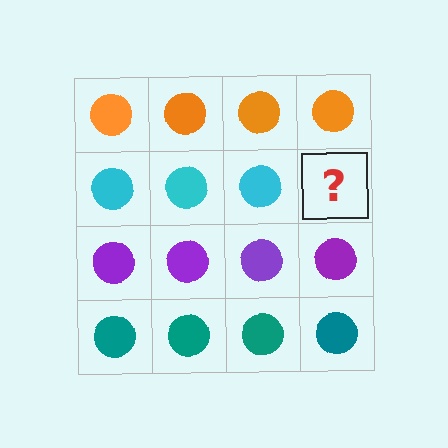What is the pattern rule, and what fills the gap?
The rule is that each row has a consistent color. The gap should be filled with a cyan circle.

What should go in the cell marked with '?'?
The missing cell should contain a cyan circle.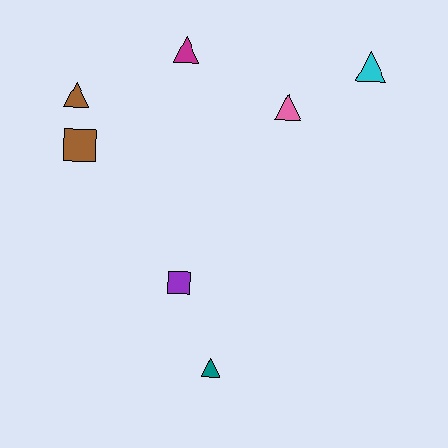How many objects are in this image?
There are 7 objects.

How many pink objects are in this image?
There is 1 pink object.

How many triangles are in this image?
There are 5 triangles.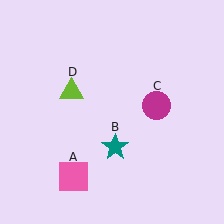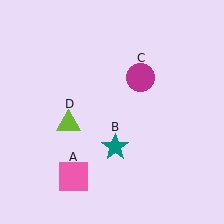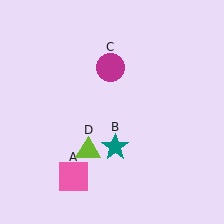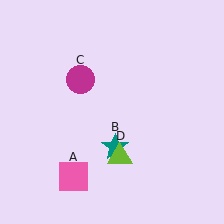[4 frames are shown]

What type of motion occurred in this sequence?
The magenta circle (object C), lime triangle (object D) rotated counterclockwise around the center of the scene.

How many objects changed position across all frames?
2 objects changed position: magenta circle (object C), lime triangle (object D).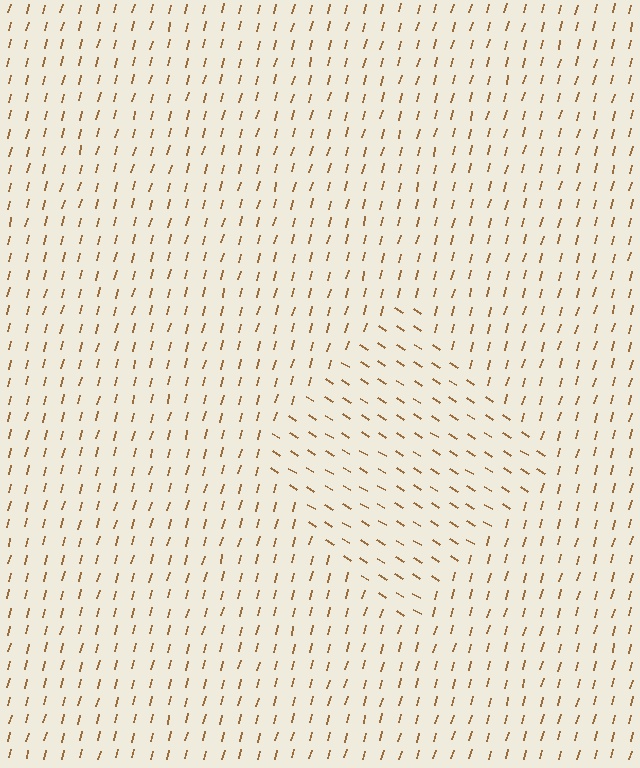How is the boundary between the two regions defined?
The boundary is defined purely by a change in line orientation (approximately 72 degrees difference). All lines are the same color and thickness.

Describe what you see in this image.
The image is filled with small brown line segments. A diamond region in the image has lines oriented differently from the surrounding lines, creating a visible texture boundary.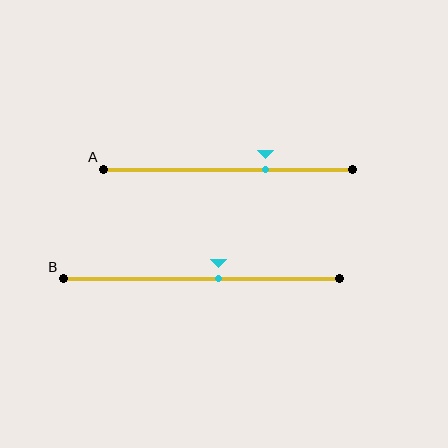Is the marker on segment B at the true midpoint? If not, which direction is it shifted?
No, the marker on segment B is shifted to the right by about 6% of the segment length.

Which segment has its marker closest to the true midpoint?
Segment B has its marker closest to the true midpoint.